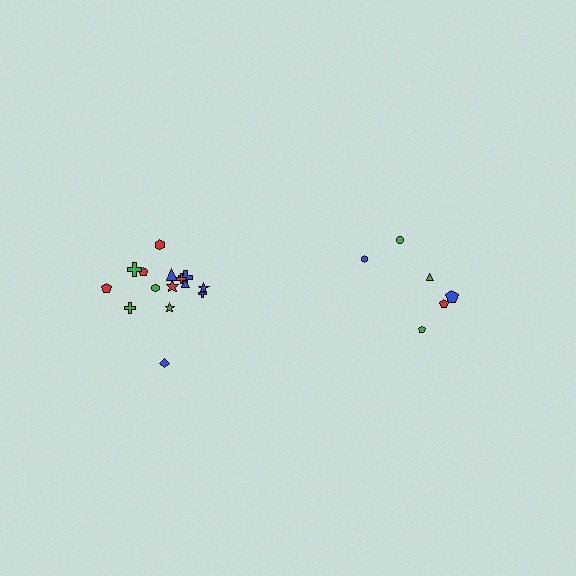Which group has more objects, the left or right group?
The left group.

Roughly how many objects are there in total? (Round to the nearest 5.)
Roughly 20 objects in total.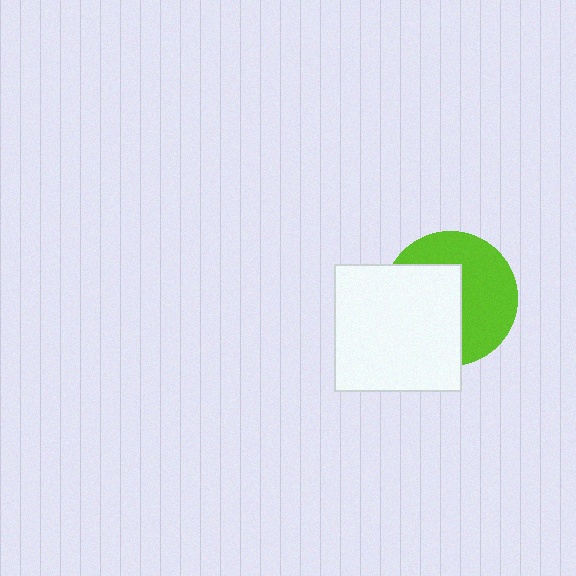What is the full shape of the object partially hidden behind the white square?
The partially hidden object is a lime circle.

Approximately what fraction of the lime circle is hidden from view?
Roughly 49% of the lime circle is hidden behind the white square.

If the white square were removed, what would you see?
You would see the complete lime circle.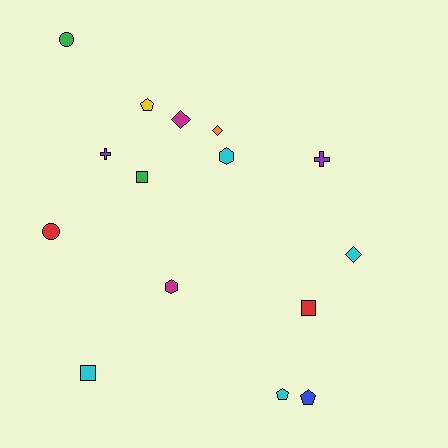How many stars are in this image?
There are no stars.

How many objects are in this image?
There are 15 objects.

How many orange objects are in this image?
There is 1 orange object.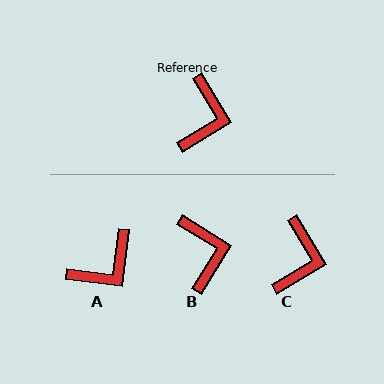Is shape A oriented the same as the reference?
No, it is off by about 39 degrees.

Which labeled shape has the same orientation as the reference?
C.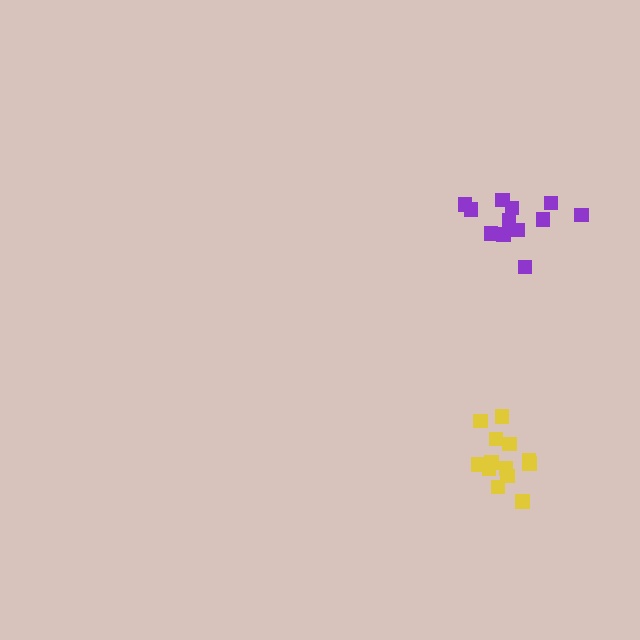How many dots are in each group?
Group 1: 13 dots, Group 2: 12 dots (25 total).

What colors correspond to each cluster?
The clusters are colored: yellow, purple.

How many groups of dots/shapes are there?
There are 2 groups.